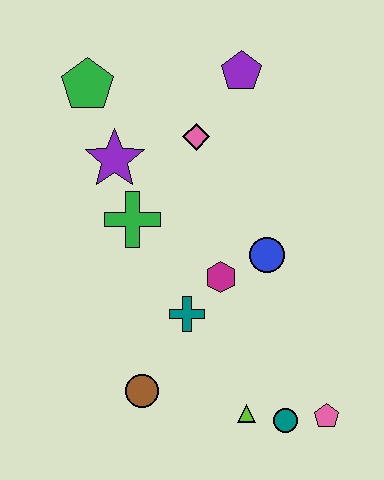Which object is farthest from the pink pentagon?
The green pentagon is farthest from the pink pentagon.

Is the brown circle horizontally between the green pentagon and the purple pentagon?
Yes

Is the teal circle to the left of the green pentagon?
No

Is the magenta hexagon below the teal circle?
No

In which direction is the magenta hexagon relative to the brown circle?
The magenta hexagon is above the brown circle.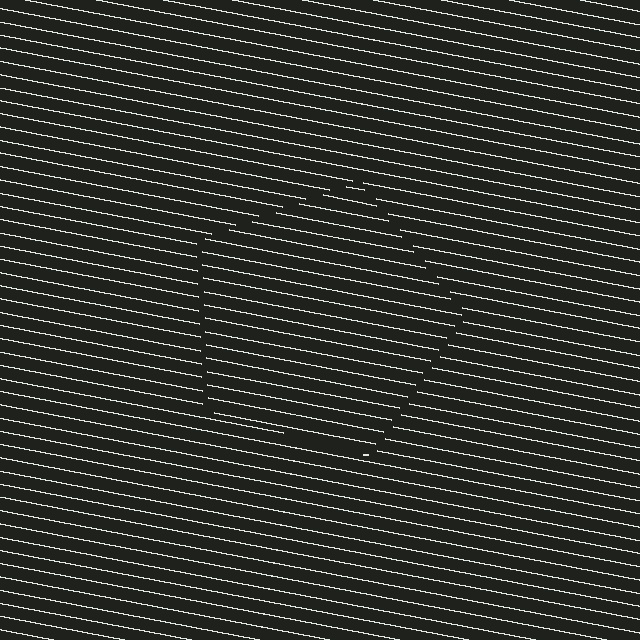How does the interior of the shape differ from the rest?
The interior of the shape contains the same grating, shifted by half a period — the contour is defined by the phase discontinuity where line-ends from the inner and outer gratings abut.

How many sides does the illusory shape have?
5 sides — the line-ends trace a pentagon.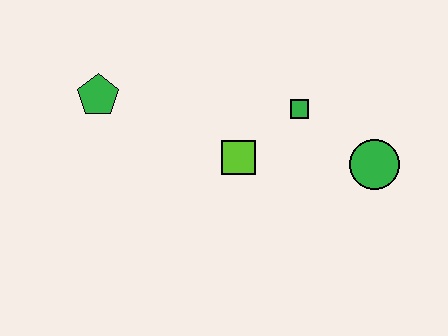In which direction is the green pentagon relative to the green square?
The green pentagon is to the left of the green square.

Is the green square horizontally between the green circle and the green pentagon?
Yes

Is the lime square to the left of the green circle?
Yes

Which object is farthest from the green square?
The green pentagon is farthest from the green square.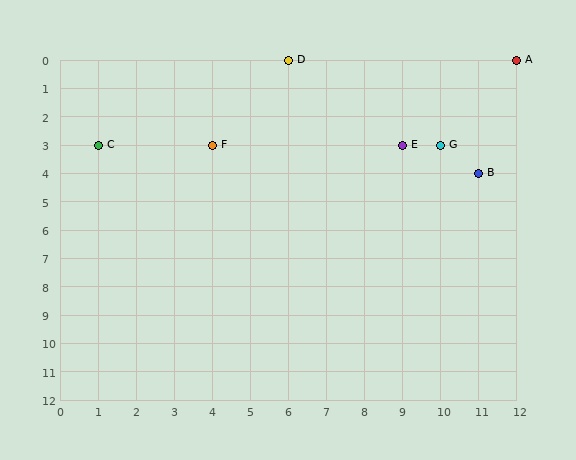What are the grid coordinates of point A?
Point A is at grid coordinates (12, 0).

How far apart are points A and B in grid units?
Points A and B are 1 column and 4 rows apart (about 4.1 grid units diagonally).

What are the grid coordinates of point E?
Point E is at grid coordinates (9, 3).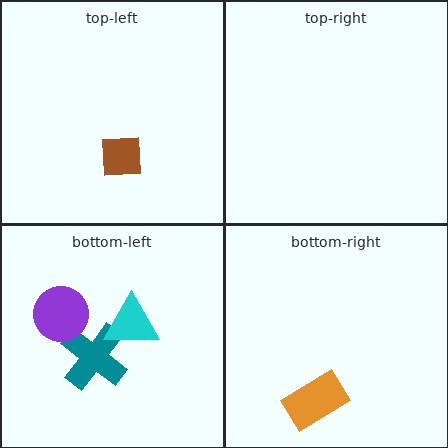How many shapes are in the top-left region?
1.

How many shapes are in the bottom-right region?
1.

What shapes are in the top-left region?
The brown square.